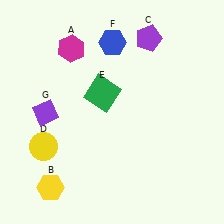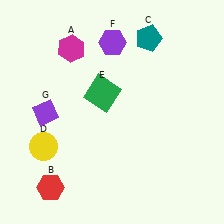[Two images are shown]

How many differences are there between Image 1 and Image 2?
There are 3 differences between the two images.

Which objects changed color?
B changed from yellow to red. C changed from purple to teal. F changed from blue to purple.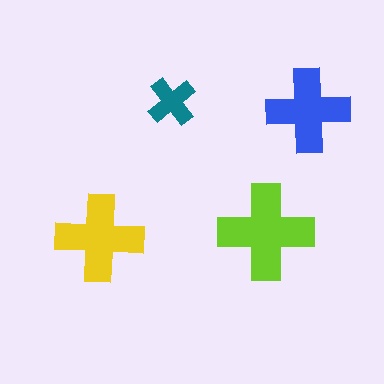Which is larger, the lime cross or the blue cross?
The lime one.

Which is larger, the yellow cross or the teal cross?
The yellow one.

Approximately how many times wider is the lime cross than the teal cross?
About 2 times wider.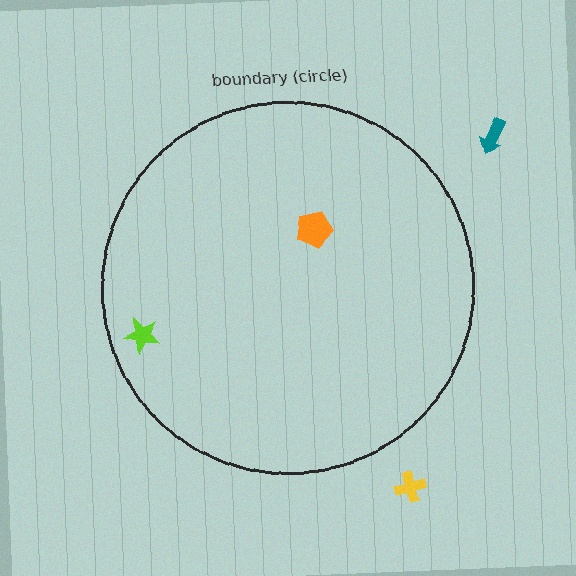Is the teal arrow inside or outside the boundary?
Outside.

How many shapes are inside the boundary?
2 inside, 2 outside.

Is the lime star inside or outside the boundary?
Inside.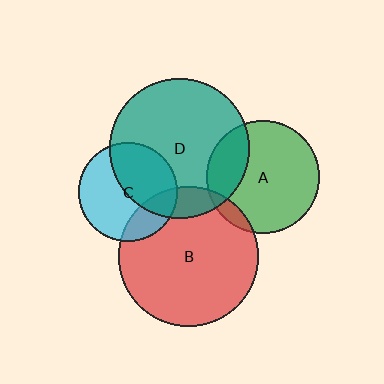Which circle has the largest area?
Circle D (teal).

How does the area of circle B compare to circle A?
Approximately 1.5 times.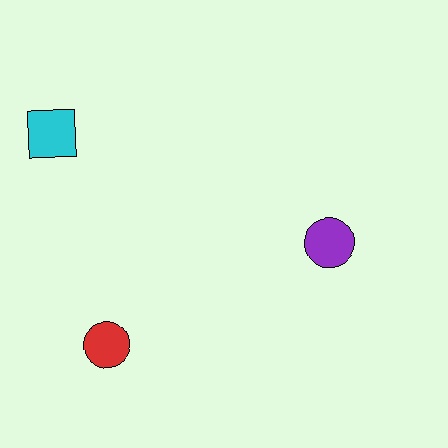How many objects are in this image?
There are 3 objects.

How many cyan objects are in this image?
There is 1 cyan object.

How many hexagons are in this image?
There are no hexagons.